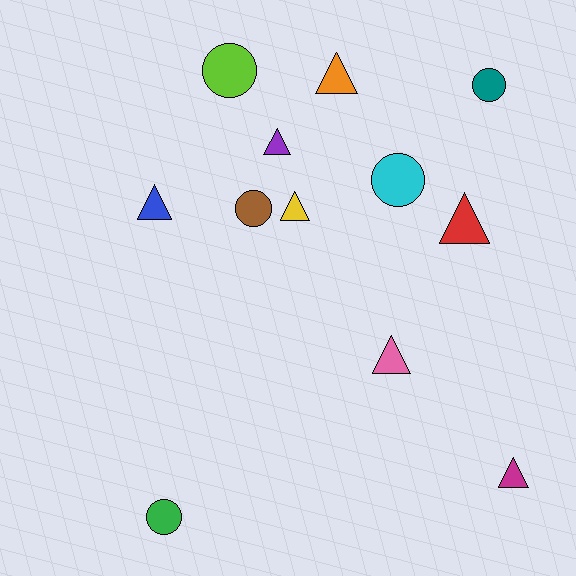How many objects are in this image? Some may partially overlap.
There are 12 objects.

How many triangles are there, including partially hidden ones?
There are 7 triangles.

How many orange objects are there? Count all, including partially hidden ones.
There is 1 orange object.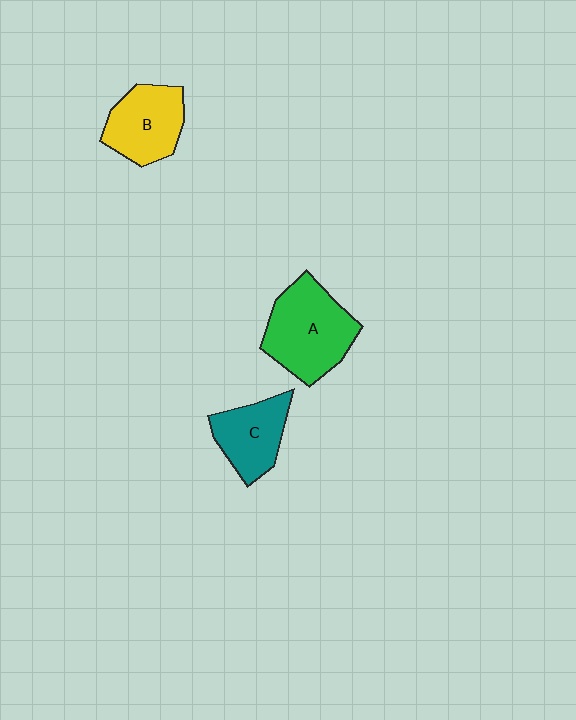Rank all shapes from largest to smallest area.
From largest to smallest: A (green), B (yellow), C (teal).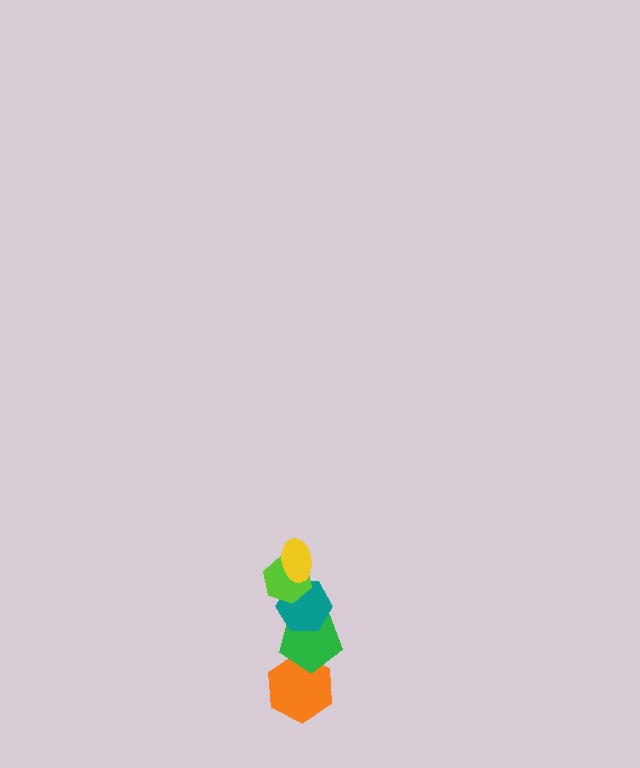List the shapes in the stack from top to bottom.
From top to bottom: the yellow ellipse, the lime hexagon, the teal hexagon, the green pentagon, the orange hexagon.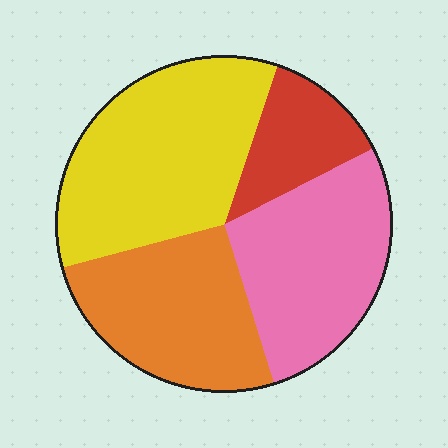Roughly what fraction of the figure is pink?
Pink covers 28% of the figure.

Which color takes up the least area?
Red, at roughly 10%.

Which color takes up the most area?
Yellow, at roughly 35%.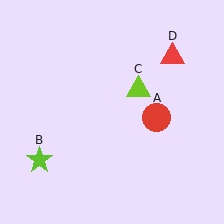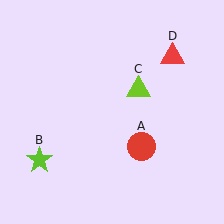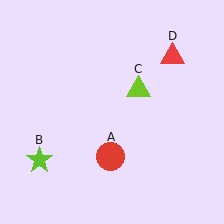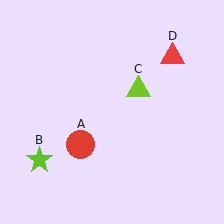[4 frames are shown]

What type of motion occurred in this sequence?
The red circle (object A) rotated clockwise around the center of the scene.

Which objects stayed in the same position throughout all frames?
Lime star (object B) and lime triangle (object C) and red triangle (object D) remained stationary.